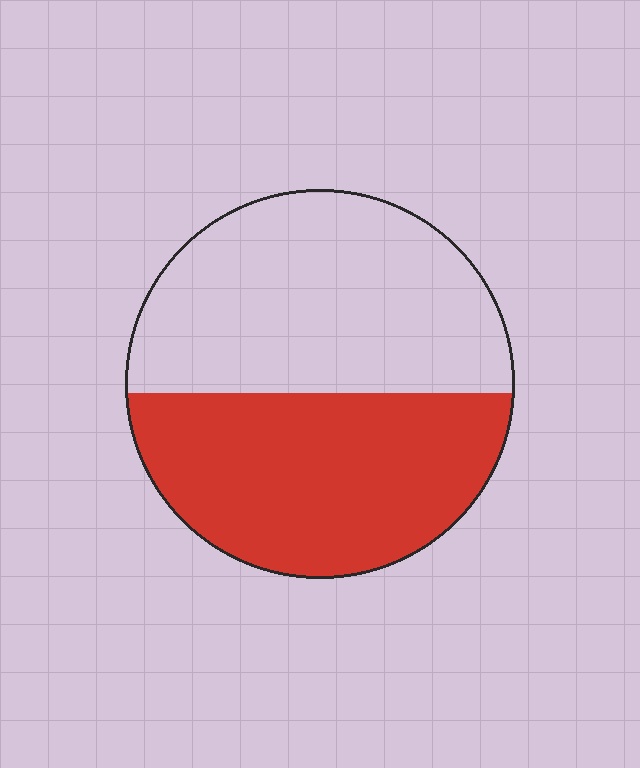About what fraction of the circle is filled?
About one half (1/2).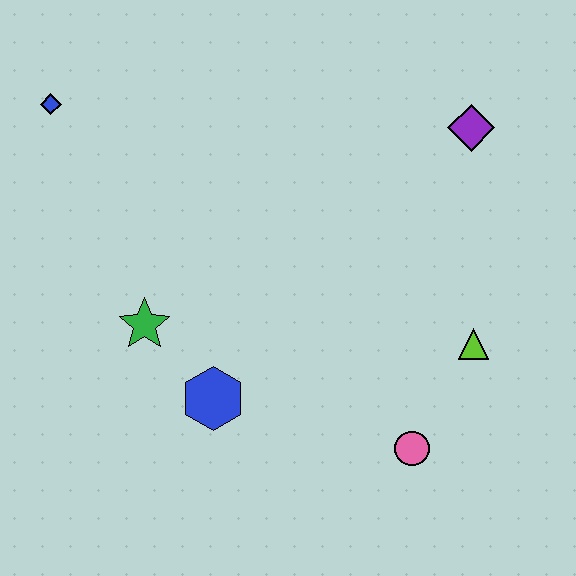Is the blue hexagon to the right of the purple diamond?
No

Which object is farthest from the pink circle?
The blue diamond is farthest from the pink circle.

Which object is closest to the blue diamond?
The green star is closest to the blue diamond.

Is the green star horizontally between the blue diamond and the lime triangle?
Yes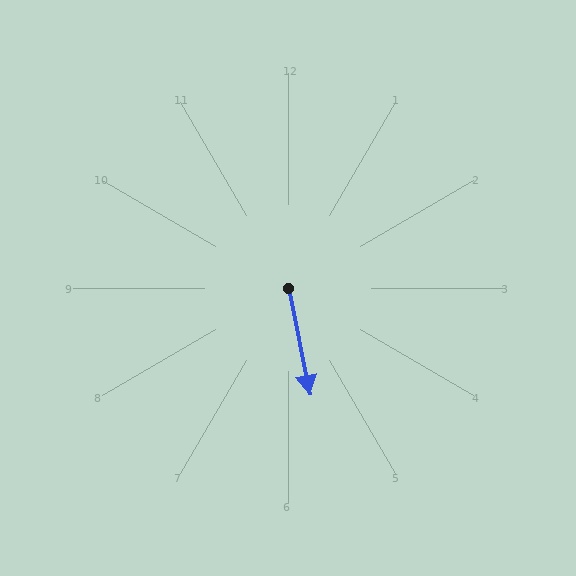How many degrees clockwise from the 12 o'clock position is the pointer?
Approximately 169 degrees.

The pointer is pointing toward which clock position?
Roughly 6 o'clock.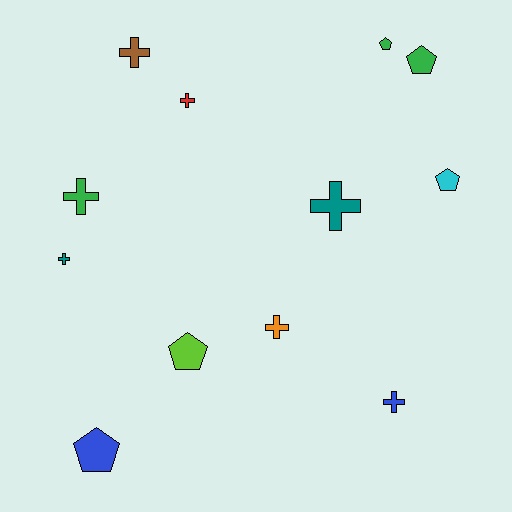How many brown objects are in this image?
There is 1 brown object.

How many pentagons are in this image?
There are 5 pentagons.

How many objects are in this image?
There are 12 objects.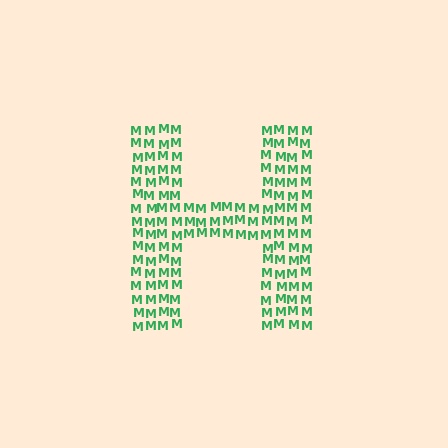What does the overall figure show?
The overall figure shows the letter H.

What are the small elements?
The small elements are letter M's.